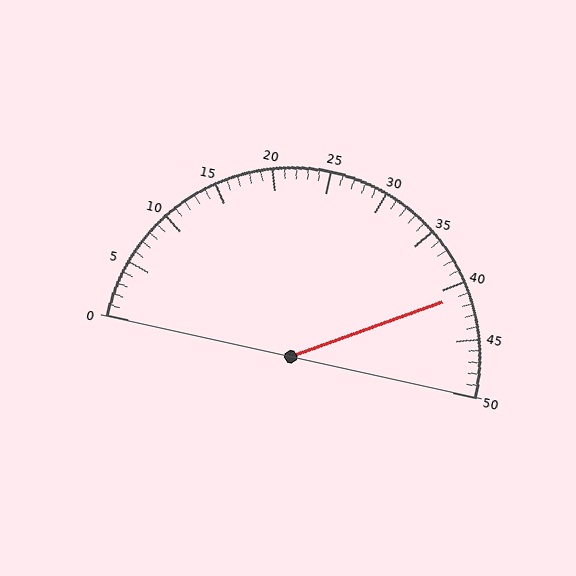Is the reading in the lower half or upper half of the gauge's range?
The reading is in the upper half of the range (0 to 50).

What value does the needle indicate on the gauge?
The needle indicates approximately 41.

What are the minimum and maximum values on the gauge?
The gauge ranges from 0 to 50.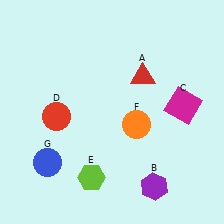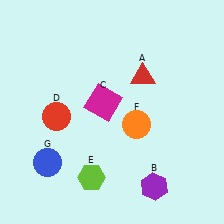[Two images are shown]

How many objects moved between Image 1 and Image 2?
1 object moved between the two images.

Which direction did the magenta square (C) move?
The magenta square (C) moved left.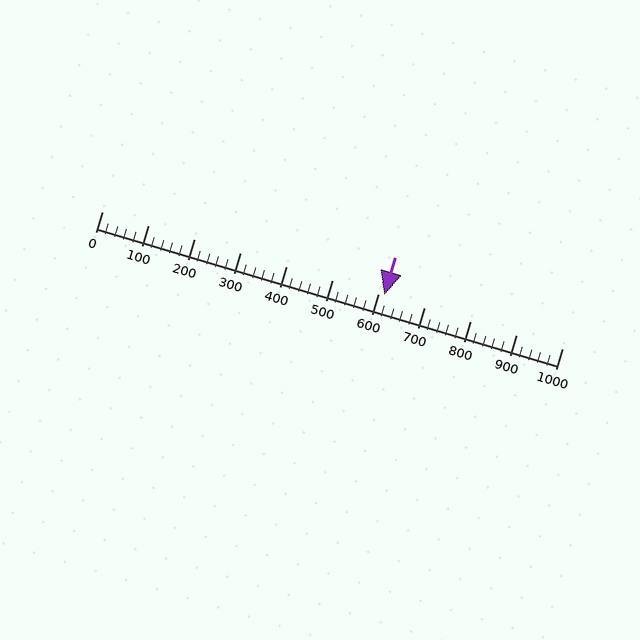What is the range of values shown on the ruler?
The ruler shows values from 0 to 1000.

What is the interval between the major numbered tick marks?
The major tick marks are spaced 100 units apart.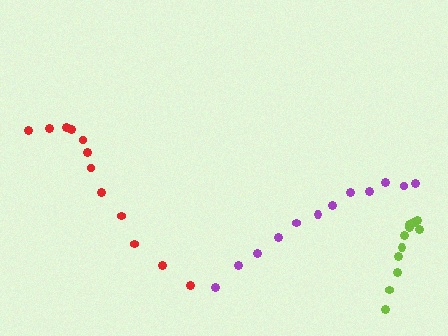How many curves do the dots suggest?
There are 3 distinct paths.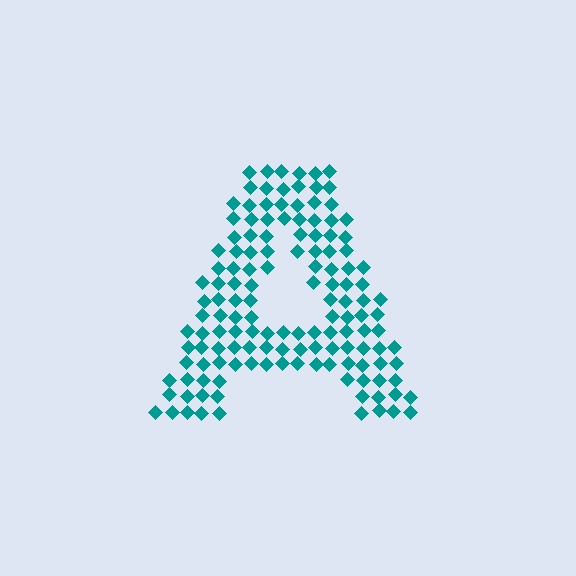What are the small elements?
The small elements are diamonds.